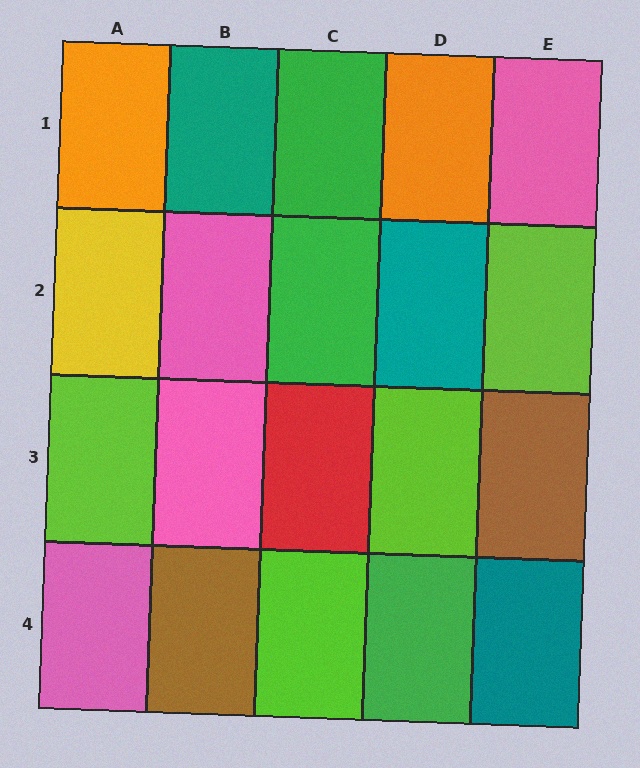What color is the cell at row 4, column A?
Pink.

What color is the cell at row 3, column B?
Pink.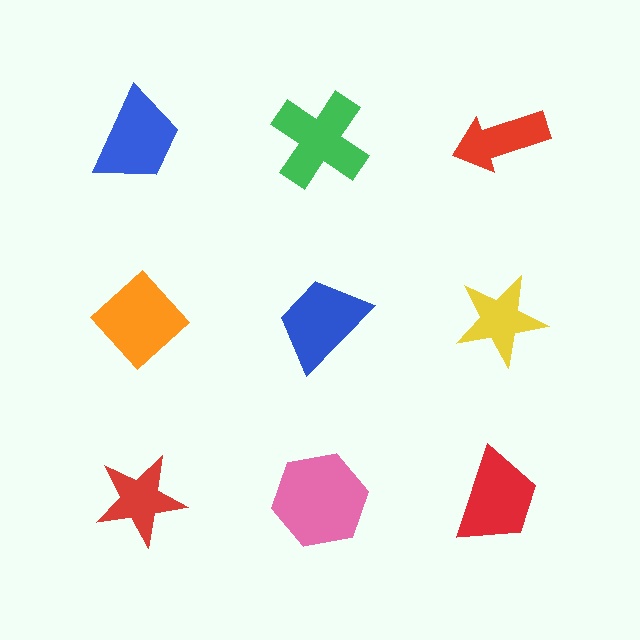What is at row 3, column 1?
A red star.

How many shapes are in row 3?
3 shapes.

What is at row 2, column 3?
A yellow star.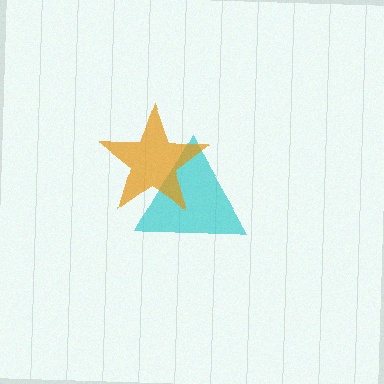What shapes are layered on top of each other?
The layered shapes are: a cyan triangle, an orange star.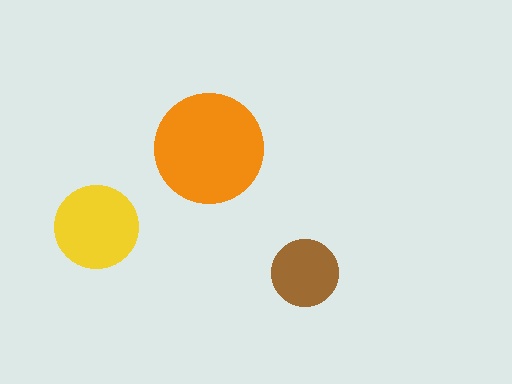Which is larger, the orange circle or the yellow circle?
The orange one.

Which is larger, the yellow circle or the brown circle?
The yellow one.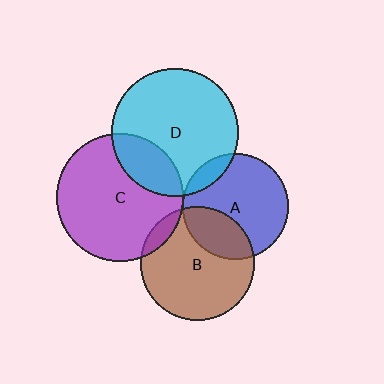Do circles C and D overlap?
Yes.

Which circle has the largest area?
Circle D (cyan).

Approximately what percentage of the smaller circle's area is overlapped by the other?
Approximately 20%.